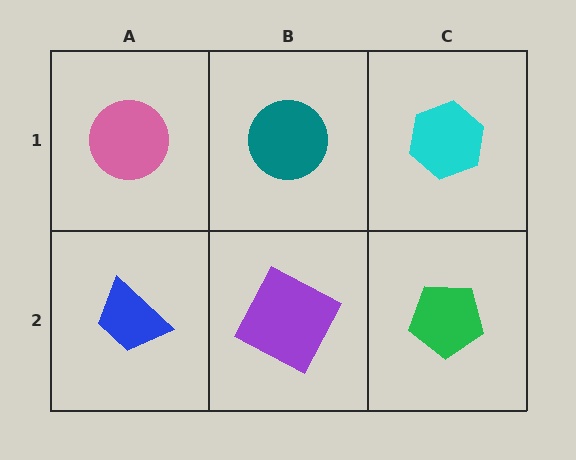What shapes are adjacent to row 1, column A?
A blue trapezoid (row 2, column A), a teal circle (row 1, column B).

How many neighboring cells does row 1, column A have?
2.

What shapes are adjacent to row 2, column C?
A cyan hexagon (row 1, column C), a purple square (row 2, column B).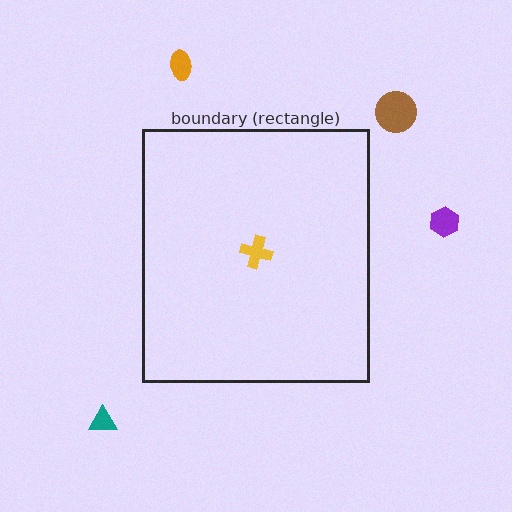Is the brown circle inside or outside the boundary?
Outside.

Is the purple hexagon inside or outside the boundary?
Outside.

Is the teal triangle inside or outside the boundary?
Outside.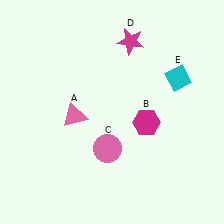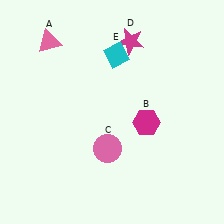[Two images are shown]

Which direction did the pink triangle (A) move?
The pink triangle (A) moved up.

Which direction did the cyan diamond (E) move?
The cyan diamond (E) moved left.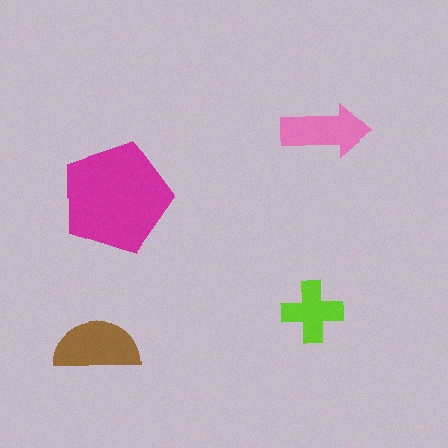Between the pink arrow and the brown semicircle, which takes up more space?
The brown semicircle.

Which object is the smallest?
The lime cross.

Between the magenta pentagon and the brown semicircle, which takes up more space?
The magenta pentagon.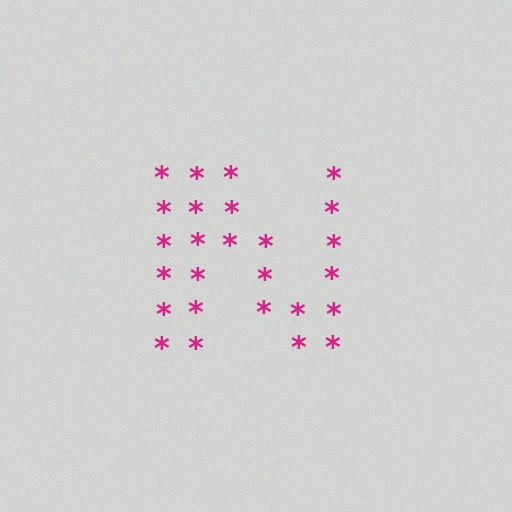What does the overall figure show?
The overall figure shows the letter N.